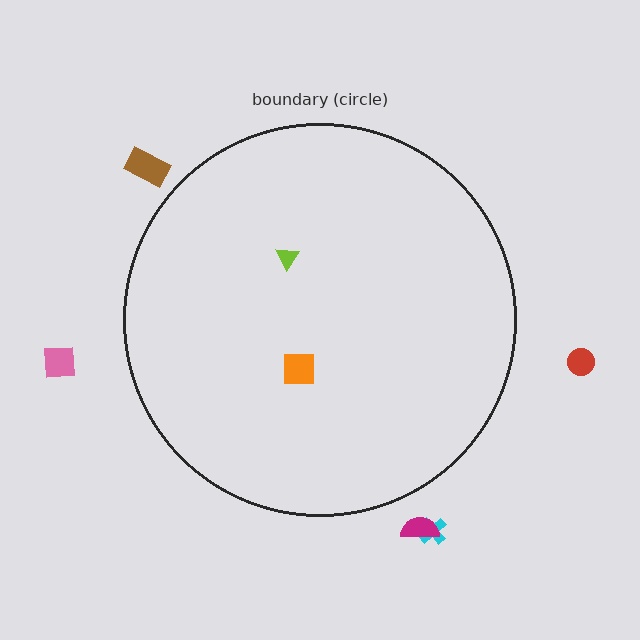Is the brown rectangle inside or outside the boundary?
Outside.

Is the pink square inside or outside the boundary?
Outside.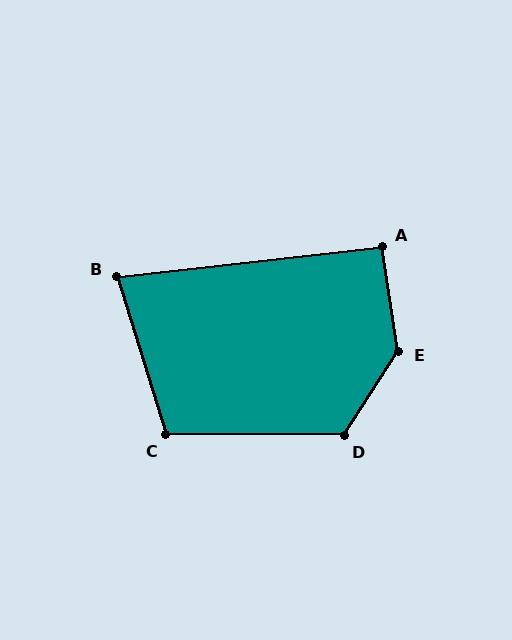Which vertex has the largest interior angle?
E, at approximately 139 degrees.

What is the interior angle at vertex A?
Approximately 92 degrees (approximately right).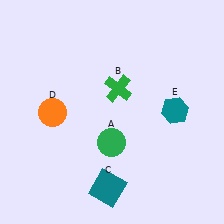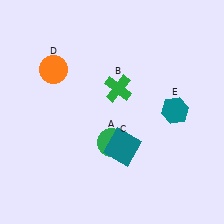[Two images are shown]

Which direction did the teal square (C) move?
The teal square (C) moved up.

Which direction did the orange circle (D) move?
The orange circle (D) moved up.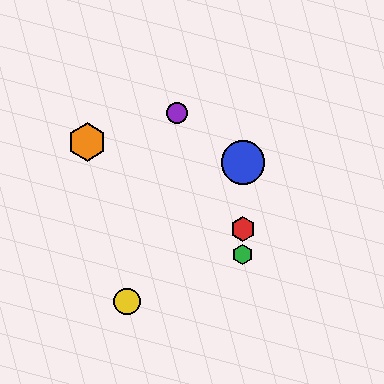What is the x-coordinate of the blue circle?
The blue circle is at x≈243.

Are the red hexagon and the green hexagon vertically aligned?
Yes, both are at x≈243.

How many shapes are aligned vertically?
3 shapes (the red hexagon, the blue circle, the green hexagon) are aligned vertically.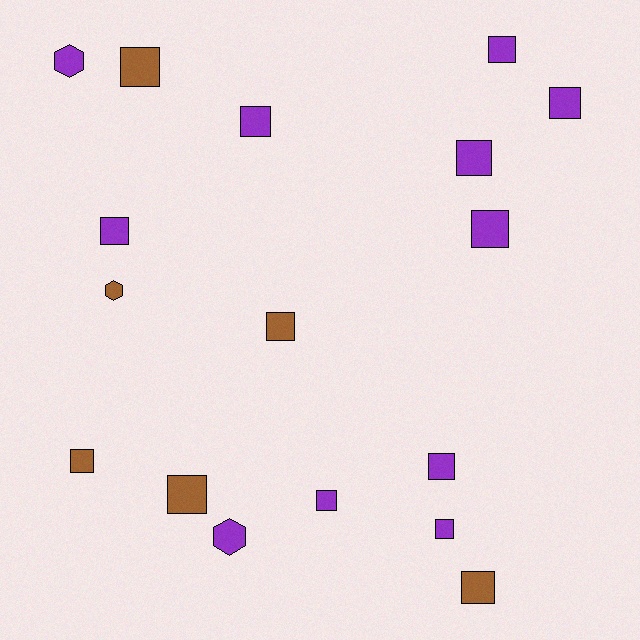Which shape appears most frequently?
Square, with 14 objects.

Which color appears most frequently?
Purple, with 11 objects.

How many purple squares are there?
There are 9 purple squares.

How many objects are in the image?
There are 17 objects.